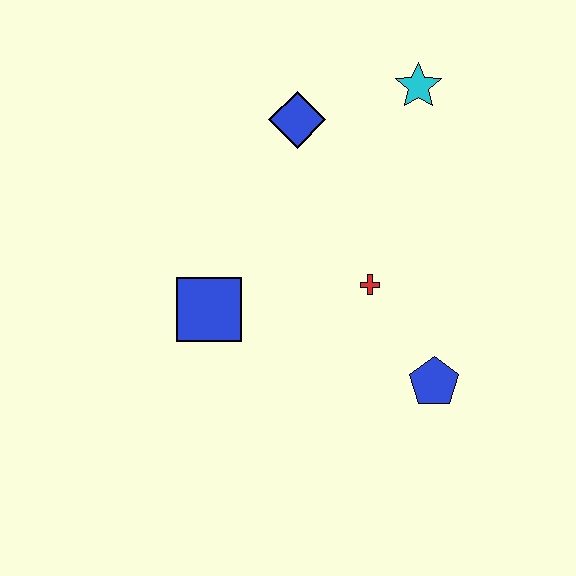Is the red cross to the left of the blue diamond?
No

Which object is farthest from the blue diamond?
The blue pentagon is farthest from the blue diamond.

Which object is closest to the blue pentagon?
The red cross is closest to the blue pentagon.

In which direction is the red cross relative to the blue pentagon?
The red cross is above the blue pentagon.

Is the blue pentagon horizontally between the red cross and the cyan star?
No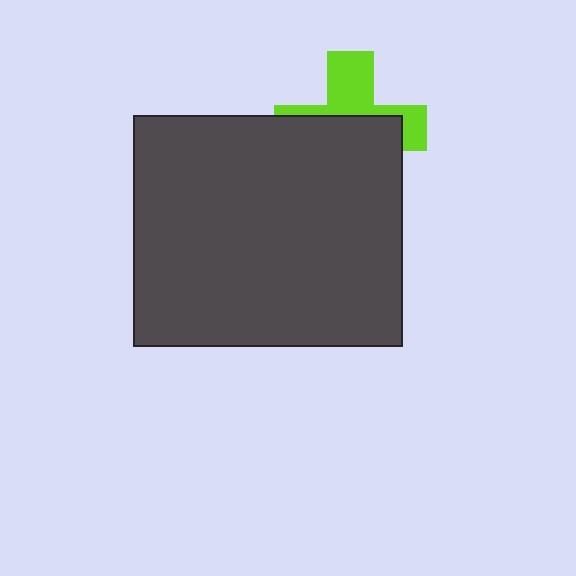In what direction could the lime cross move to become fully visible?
The lime cross could move up. That would shift it out from behind the dark gray rectangle entirely.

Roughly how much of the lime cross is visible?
A small part of it is visible (roughly 41%).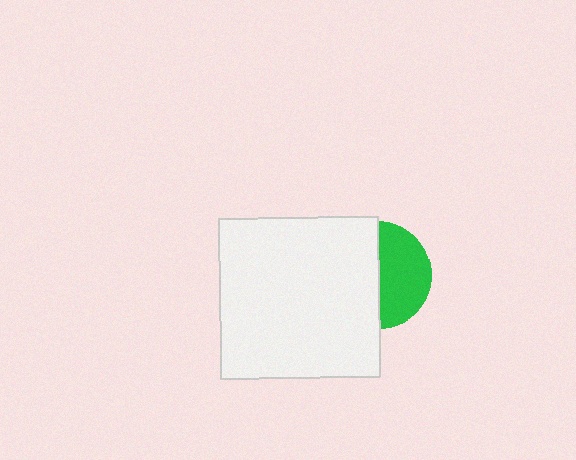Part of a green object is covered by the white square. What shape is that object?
It is a circle.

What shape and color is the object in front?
The object in front is a white square.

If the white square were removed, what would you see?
You would see the complete green circle.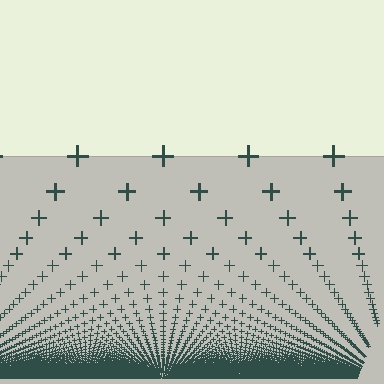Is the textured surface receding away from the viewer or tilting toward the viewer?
The surface appears to tilt toward the viewer. Texture elements get larger and sparser toward the top.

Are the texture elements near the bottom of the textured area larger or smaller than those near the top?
Smaller. The gradient is inverted — elements near the bottom are smaller and denser.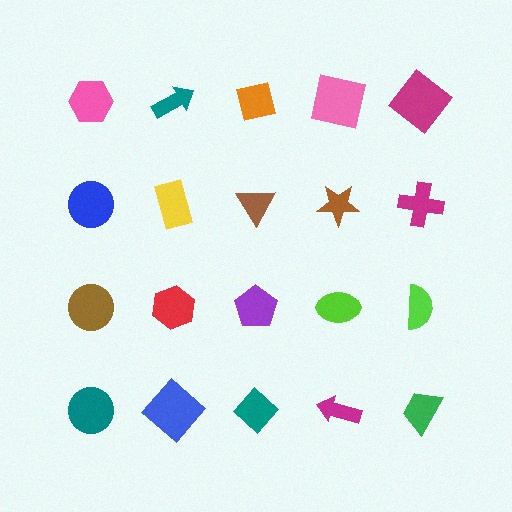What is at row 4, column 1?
A teal circle.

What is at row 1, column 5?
A magenta diamond.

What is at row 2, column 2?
A yellow rectangle.